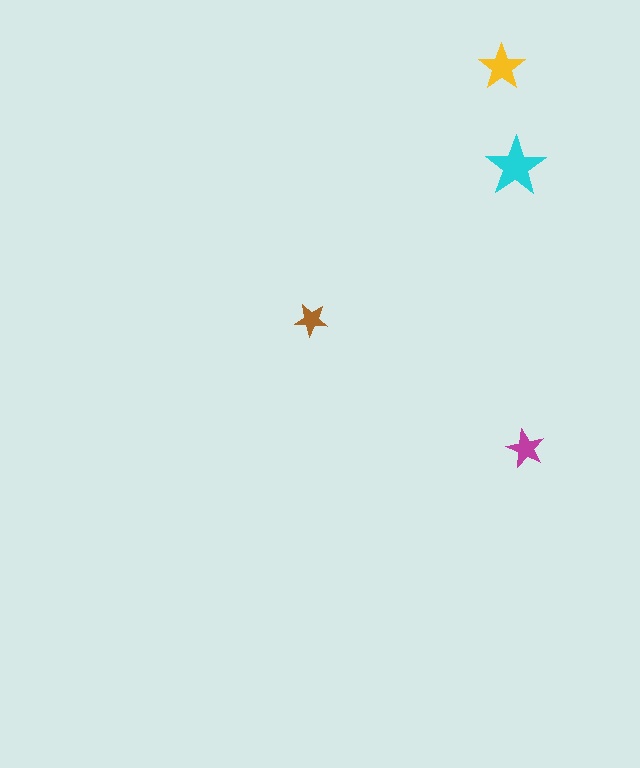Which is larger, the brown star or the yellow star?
The yellow one.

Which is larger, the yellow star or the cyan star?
The cyan one.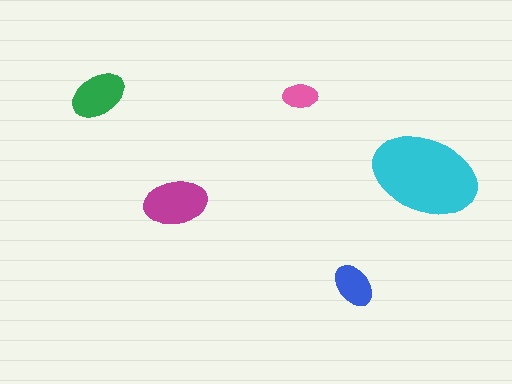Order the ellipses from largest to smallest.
the cyan one, the magenta one, the green one, the blue one, the pink one.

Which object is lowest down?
The blue ellipse is bottommost.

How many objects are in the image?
There are 5 objects in the image.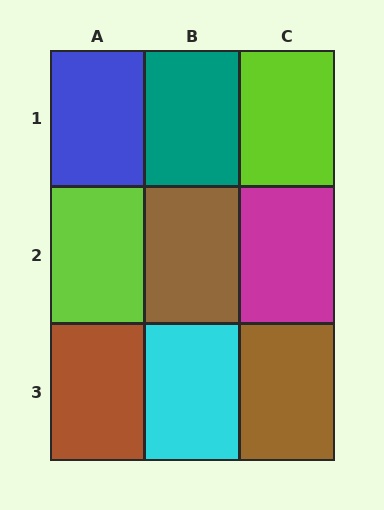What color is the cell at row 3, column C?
Brown.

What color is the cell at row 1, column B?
Teal.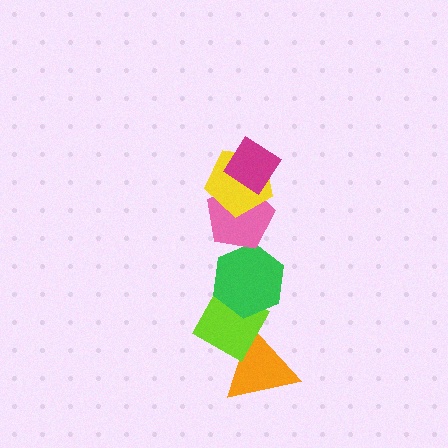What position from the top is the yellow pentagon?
The yellow pentagon is 2nd from the top.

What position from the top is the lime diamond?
The lime diamond is 5th from the top.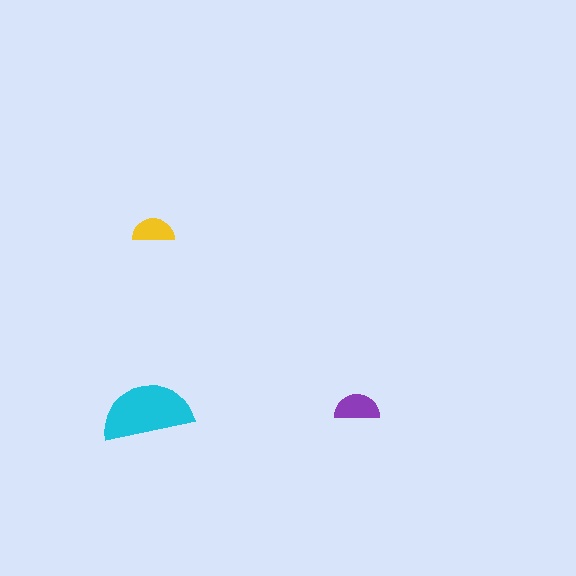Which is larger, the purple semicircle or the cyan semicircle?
The cyan one.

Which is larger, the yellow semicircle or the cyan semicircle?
The cyan one.